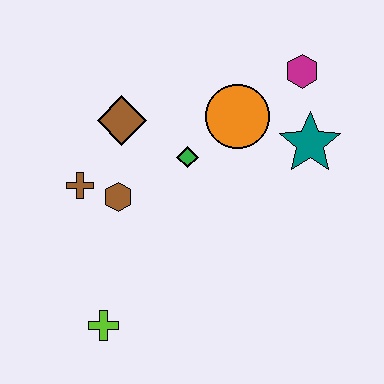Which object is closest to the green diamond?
The orange circle is closest to the green diamond.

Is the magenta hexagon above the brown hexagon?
Yes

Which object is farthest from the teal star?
The lime cross is farthest from the teal star.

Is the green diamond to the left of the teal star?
Yes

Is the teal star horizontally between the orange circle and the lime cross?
No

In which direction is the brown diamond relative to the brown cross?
The brown diamond is above the brown cross.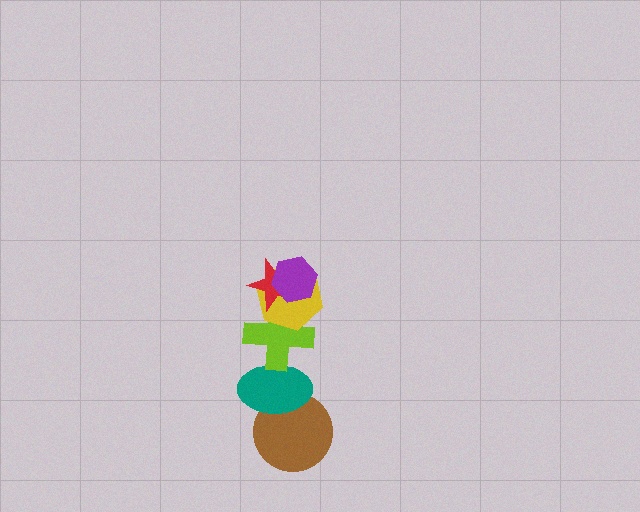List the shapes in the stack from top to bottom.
From top to bottom: the purple hexagon, the red star, the yellow hexagon, the lime cross, the teal ellipse, the brown circle.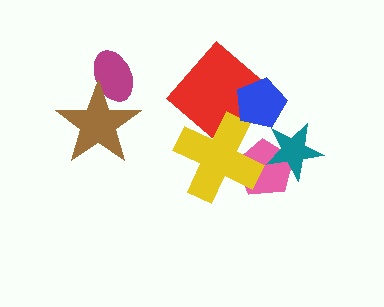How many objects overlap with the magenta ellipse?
1 object overlaps with the magenta ellipse.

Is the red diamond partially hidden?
Yes, it is partially covered by another shape.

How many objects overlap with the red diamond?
2 objects overlap with the red diamond.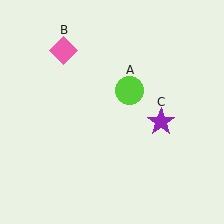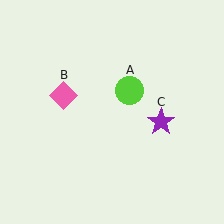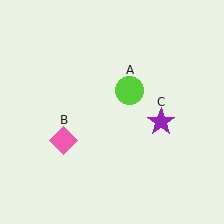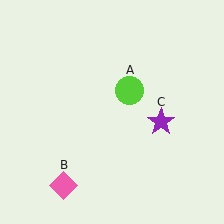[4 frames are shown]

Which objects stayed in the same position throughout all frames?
Lime circle (object A) and purple star (object C) remained stationary.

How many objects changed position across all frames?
1 object changed position: pink diamond (object B).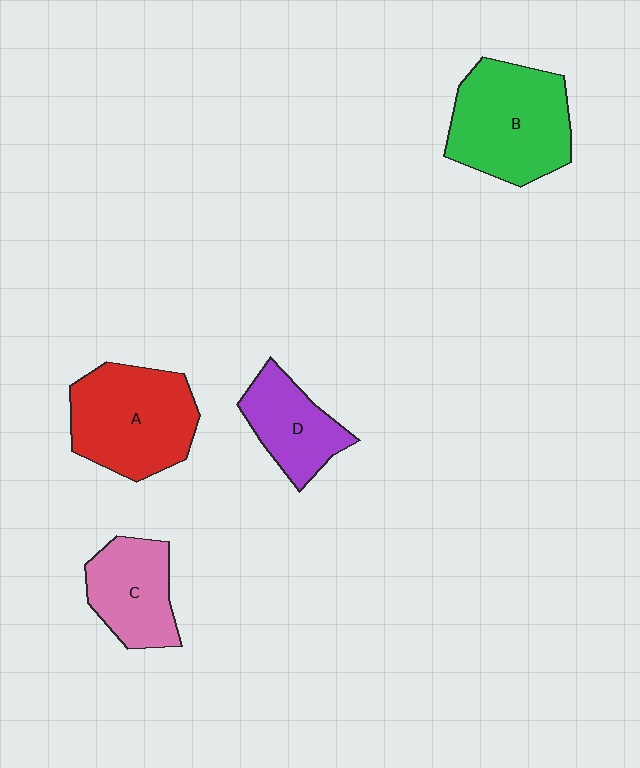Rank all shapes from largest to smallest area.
From largest to smallest: B (green), A (red), C (pink), D (purple).